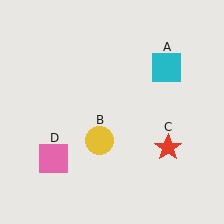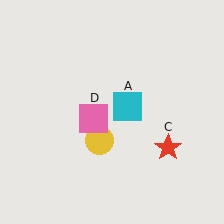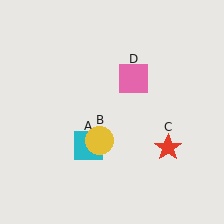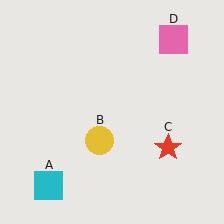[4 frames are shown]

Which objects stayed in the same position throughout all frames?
Yellow circle (object B) and red star (object C) remained stationary.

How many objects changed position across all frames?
2 objects changed position: cyan square (object A), pink square (object D).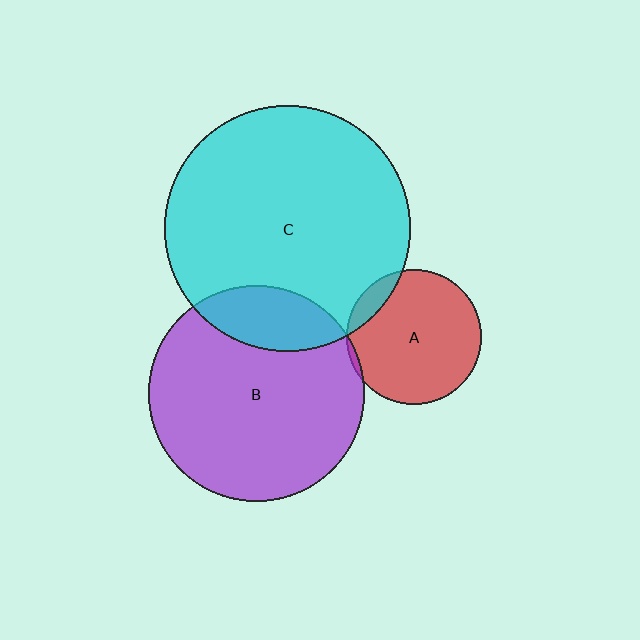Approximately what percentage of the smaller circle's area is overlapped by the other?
Approximately 10%.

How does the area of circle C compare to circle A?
Approximately 3.3 times.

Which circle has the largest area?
Circle C (cyan).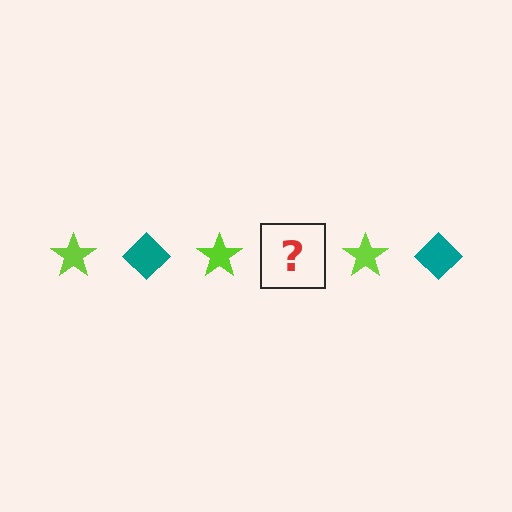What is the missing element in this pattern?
The missing element is a teal diamond.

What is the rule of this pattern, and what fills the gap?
The rule is that the pattern alternates between lime star and teal diamond. The gap should be filled with a teal diamond.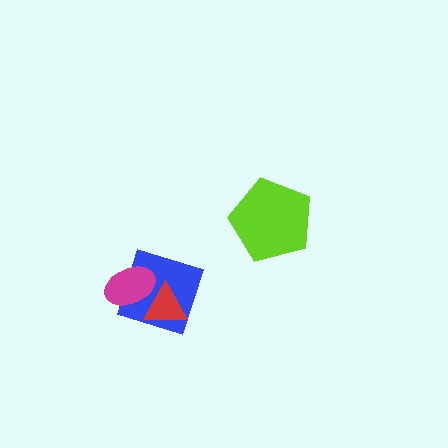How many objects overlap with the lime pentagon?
0 objects overlap with the lime pentagon.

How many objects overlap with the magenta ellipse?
2 objects overlap with the magenta ellipse.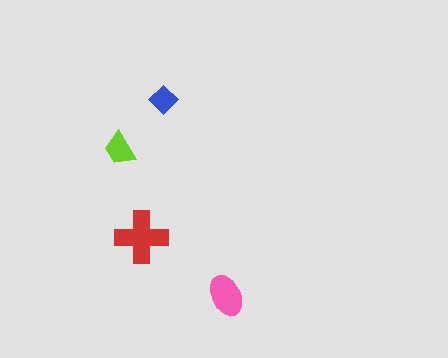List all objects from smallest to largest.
The blue diamond, the lime trapezoid, the pink ellipse, the red cross.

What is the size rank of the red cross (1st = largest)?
1st.